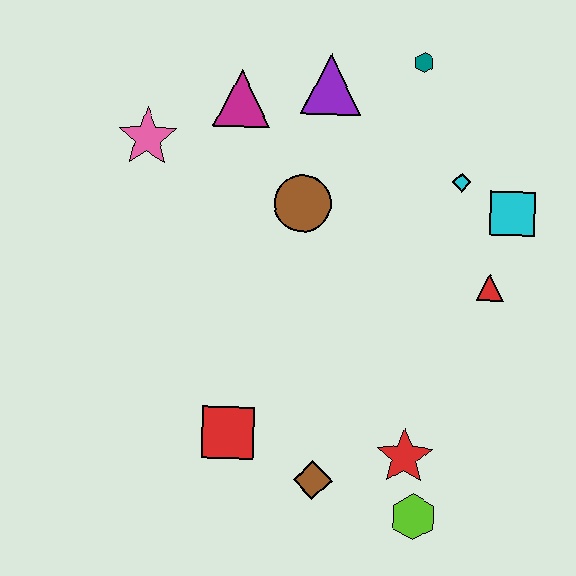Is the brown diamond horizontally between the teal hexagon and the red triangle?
No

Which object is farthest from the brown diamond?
The teal hexagon is farthest from the brown diamond.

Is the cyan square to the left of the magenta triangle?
No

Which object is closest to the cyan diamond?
The cyan square is closest to the cyan diamond.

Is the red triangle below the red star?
No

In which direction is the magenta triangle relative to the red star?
The magenta triangle is above the red star.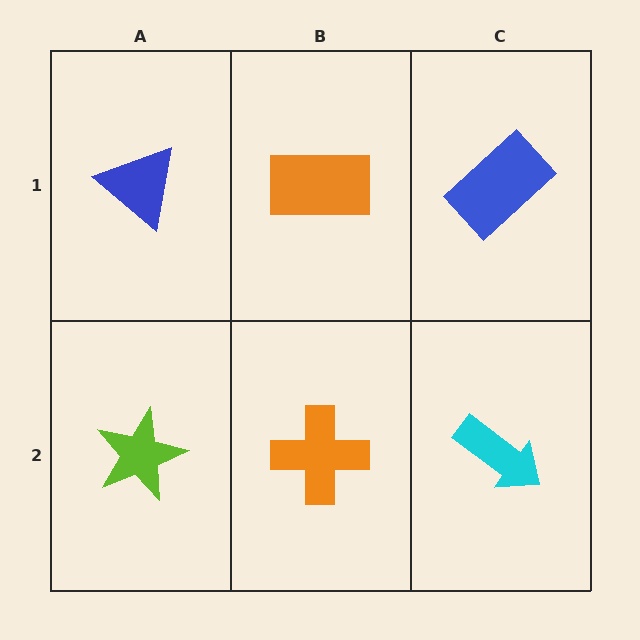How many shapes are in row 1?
3 shapes.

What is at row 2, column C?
A cyan arrow.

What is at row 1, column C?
A blue rectangle.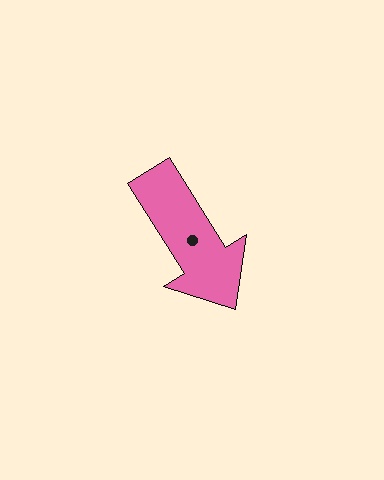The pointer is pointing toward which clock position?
Roughly 5 o'clock.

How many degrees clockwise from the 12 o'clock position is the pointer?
Approximately 148 degrees.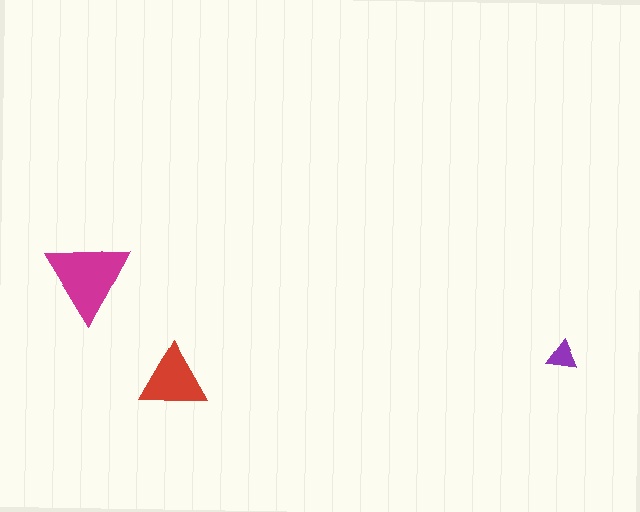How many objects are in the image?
There are 3 objects in the image.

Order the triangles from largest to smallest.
the magenta one, the red one, the purple one.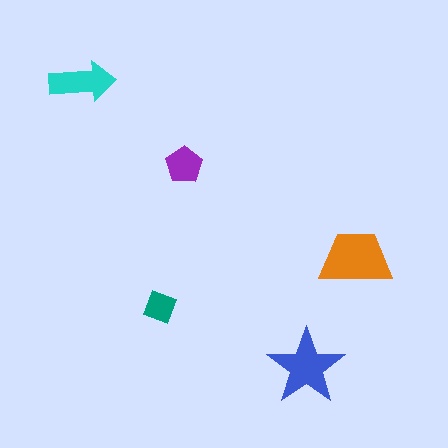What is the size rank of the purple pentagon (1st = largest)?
4th.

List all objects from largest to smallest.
The orange trapezoid, the blue star, the cyan arrow, the purple pentagon, the teal diamond.